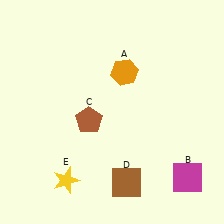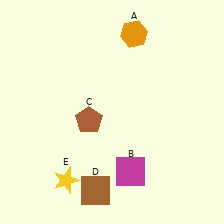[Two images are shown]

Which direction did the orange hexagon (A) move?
The orange hexagon (A) moved up.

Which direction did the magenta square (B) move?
The magenta square (B) moved left.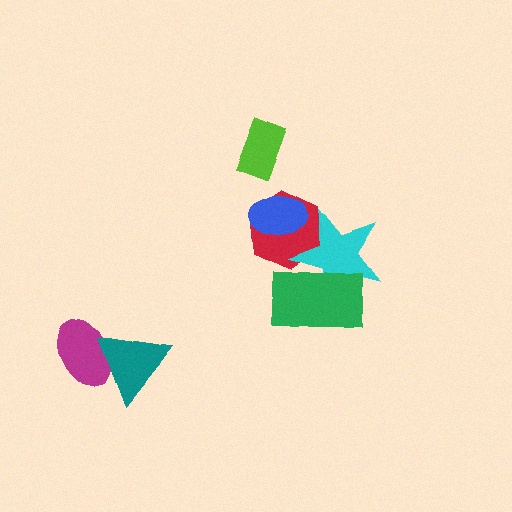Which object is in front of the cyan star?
The green rectangle is in front of the cyan star.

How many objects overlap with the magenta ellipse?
1 object overlaps with the magenta ellipse.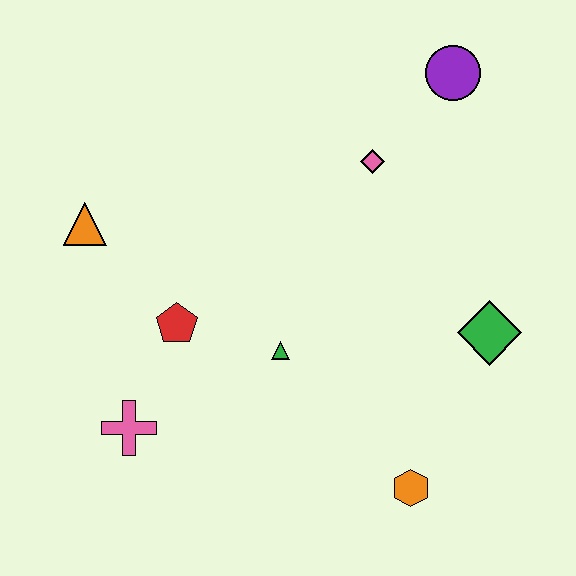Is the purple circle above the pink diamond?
Yes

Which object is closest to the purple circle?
The pink diamond is closest to the purple circle.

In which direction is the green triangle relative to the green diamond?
The green triangle is to the left of the green diamond.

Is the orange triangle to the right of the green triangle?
No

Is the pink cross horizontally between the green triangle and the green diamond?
No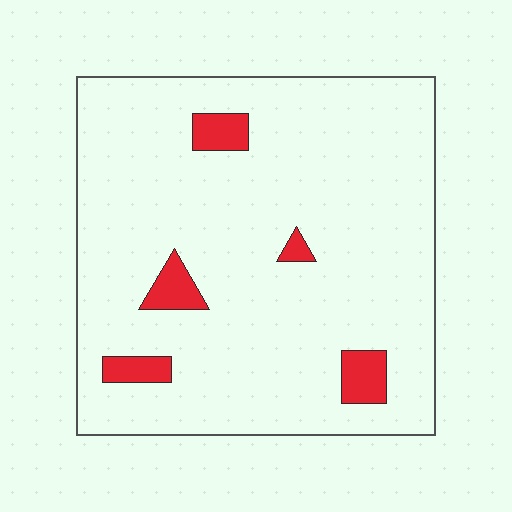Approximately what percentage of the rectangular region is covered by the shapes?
Approximately 5%.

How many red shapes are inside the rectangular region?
5.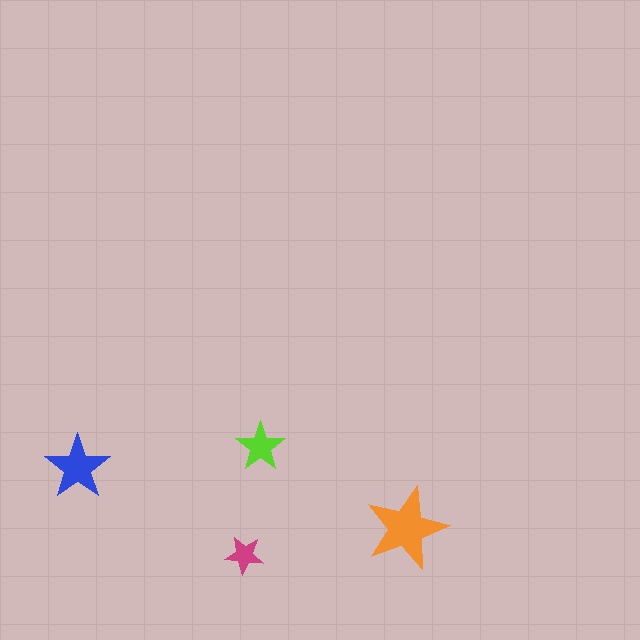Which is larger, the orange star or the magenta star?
The orange one.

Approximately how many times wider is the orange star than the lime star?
About 1.5 times wider.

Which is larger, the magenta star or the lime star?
The lime one.